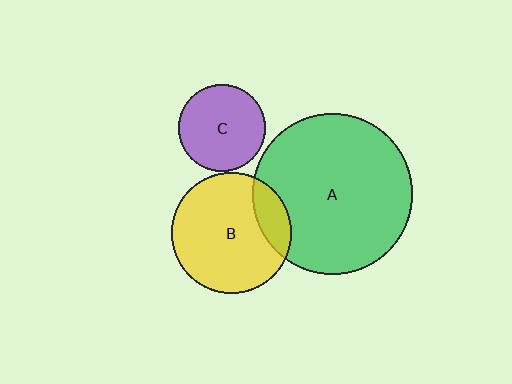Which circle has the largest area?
Circle A (green).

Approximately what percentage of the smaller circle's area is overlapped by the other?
Approximately 15%.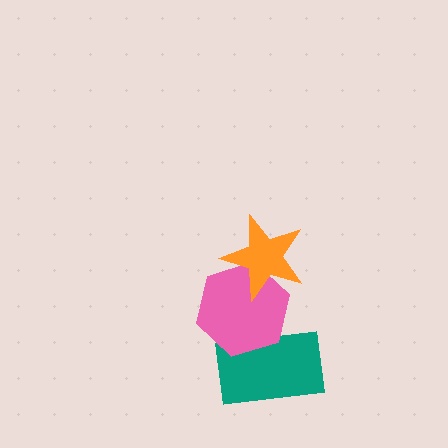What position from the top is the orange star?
The orange star is 1st from the top.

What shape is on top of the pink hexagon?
The orange star is on top of the pink hexagon.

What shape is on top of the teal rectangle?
The pink hexagon is on top of the teal rectangle.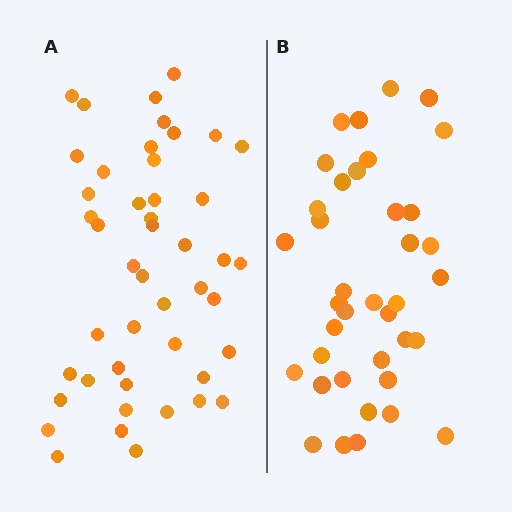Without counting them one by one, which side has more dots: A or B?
Region A (the left region) has more dots.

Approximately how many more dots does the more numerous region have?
Region A has roughly 8 or so more dots than region B.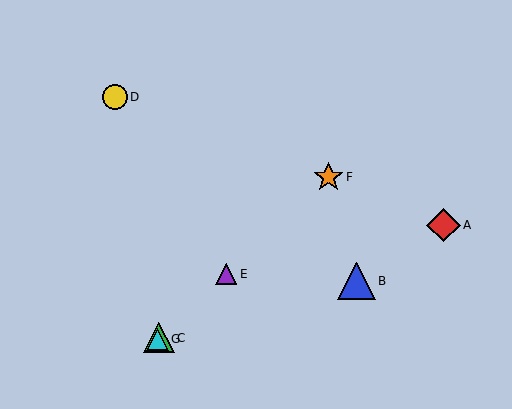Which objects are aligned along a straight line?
Objects C, E, F, G are aligned along a straight line.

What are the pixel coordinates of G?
Object G is at (157, 339).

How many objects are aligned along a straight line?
4 objects (C, E, F, G) are aligned along a straight line.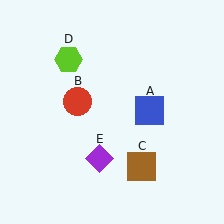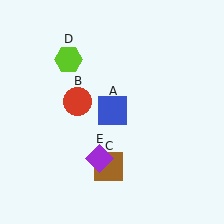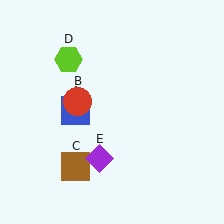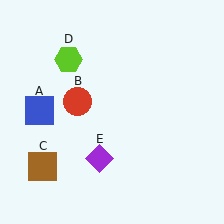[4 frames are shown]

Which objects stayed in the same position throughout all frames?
Red circle (object B) and lime hexagon (object D) and purple diamond (object E) remained stationary.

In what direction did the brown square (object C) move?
The brown square (object C) moved left.